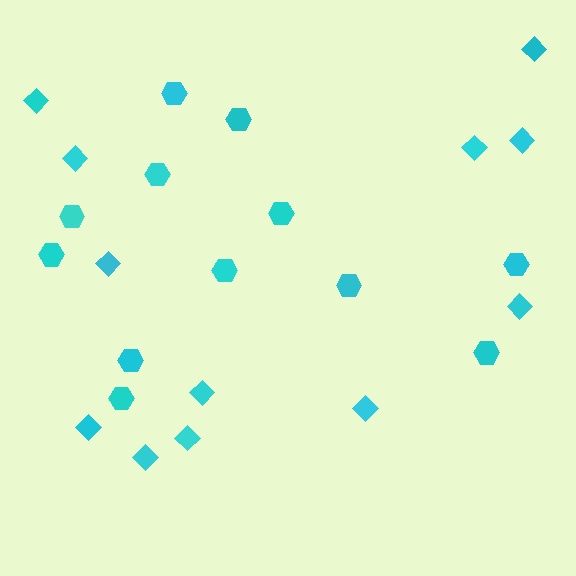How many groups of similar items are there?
There are 2 groups: one group of hexagons (12) and one group of diamonds (12).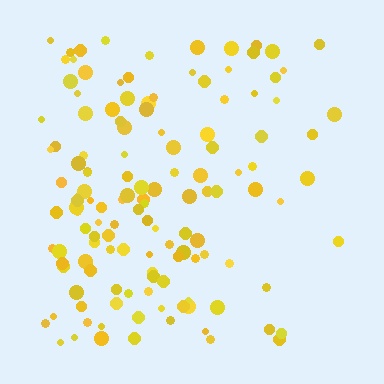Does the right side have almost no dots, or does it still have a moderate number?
Still a moderate number, just noticeably fewer than the left.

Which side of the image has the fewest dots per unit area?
The right.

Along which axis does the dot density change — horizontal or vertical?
Horizontal.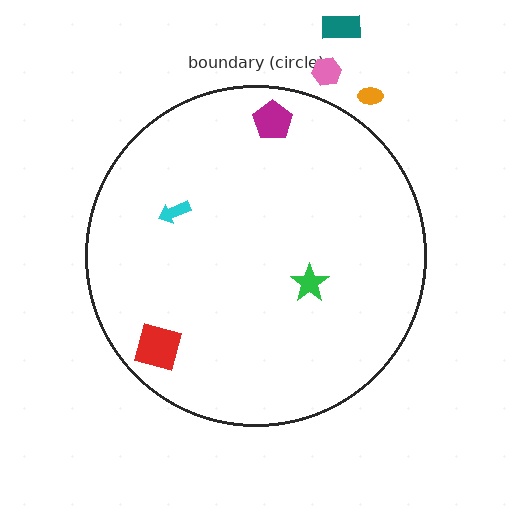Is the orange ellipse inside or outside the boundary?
Outside.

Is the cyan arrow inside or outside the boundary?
Inside.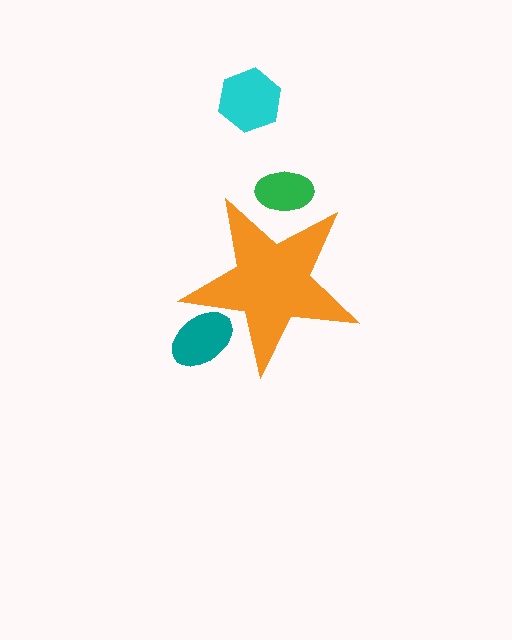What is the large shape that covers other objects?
An orange star.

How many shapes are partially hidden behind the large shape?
2 shapes are partially hidden.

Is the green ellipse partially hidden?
Yes, the green ellipse is partially hidden behind the orange star.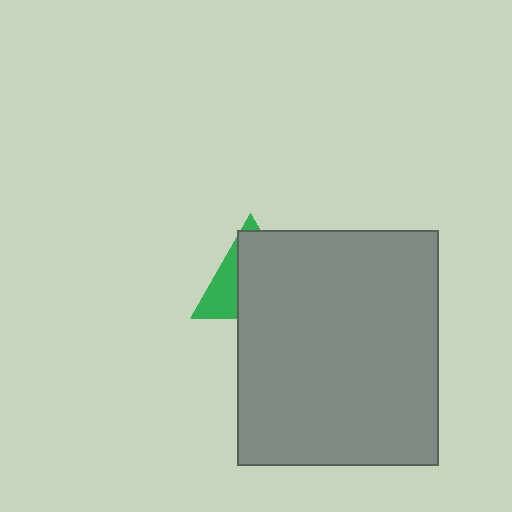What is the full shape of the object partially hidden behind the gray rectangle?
The partially hidden object is a green triangle.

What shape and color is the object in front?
The object in front is a gray rectangle.